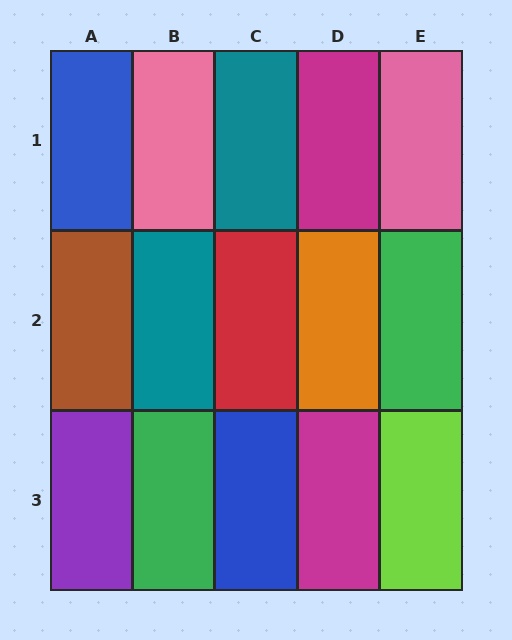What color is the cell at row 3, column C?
Blue.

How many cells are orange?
1 cell is orange.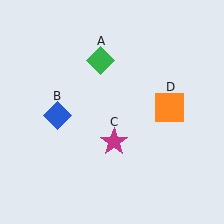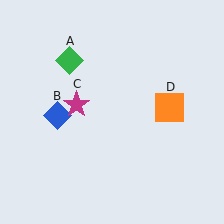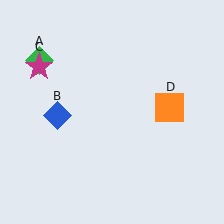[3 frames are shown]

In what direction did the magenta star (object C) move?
The magenta star (object C) moved up and to the left.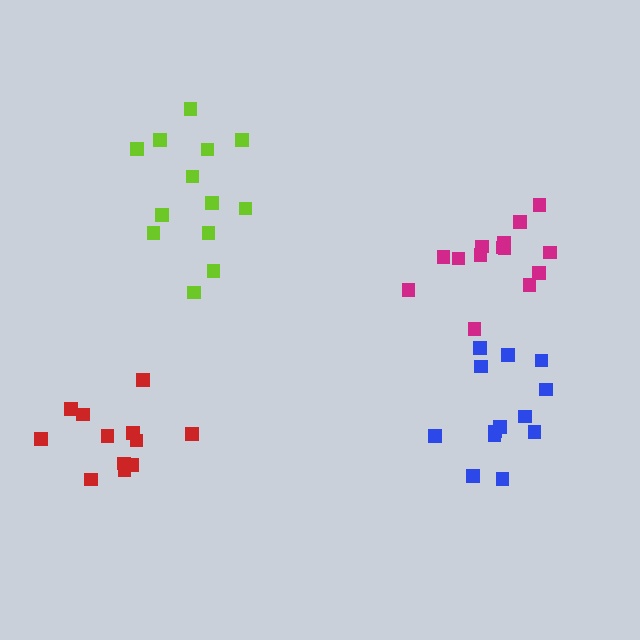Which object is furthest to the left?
The red cluster is leftmost.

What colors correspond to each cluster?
The clusters are colored: red, magenta, lime, blue.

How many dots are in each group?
Group 1: 12 dots, Group 2: 14 dots, Group 3: 13 dots, Group 4: 13 dots (52 total).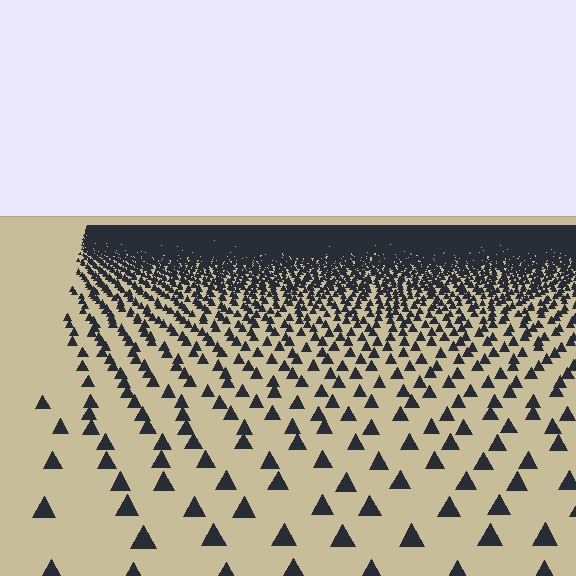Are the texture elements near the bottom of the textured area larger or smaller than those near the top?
Larger. Near the bottom, elements are closer to the viewer and appear at a bigger on-screen size.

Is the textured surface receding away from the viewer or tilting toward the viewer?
The surface is receding away from the viewer. Texture elements get smaller and denser toward the top.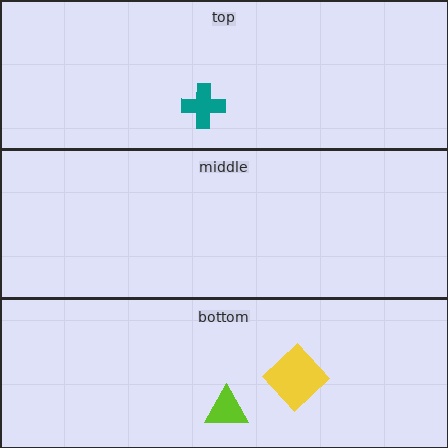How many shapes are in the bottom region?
2.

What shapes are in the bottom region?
The yellow diamond, the lime triangle.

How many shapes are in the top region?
1.